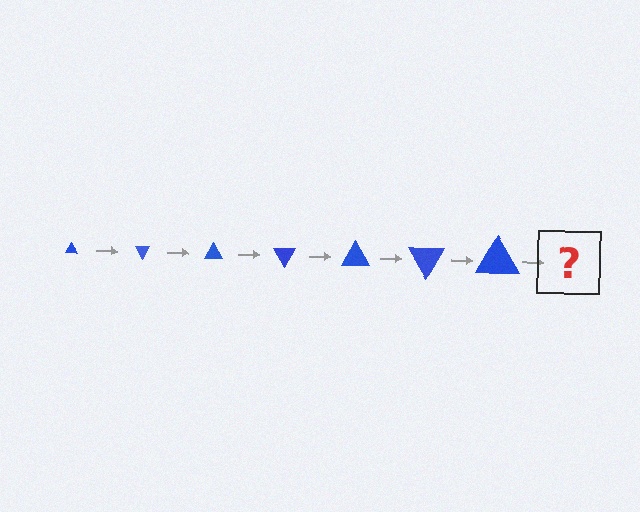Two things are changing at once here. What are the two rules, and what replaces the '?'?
The two rules are that the triangle grows larger each step and it rotates 60 degrees each step. The '?' should be a triangle, larger than the previous one and rotated 420 degrees from the start.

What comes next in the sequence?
The next element should be a triangle, larger than the previous one and rotated 420 degrees from the start.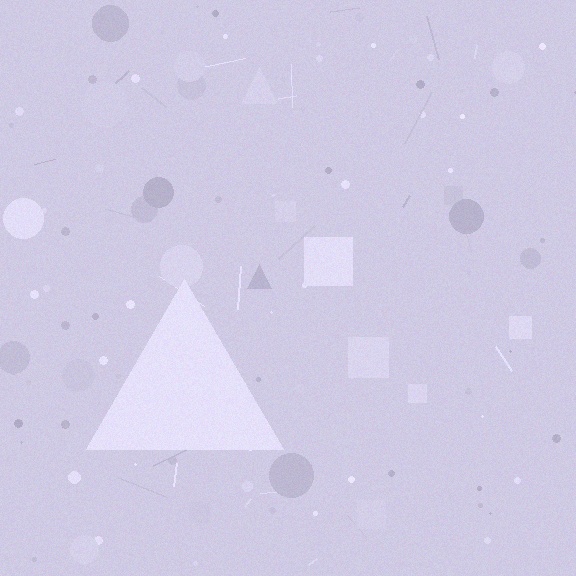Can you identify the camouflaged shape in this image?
The camouflaged shape is a triangle.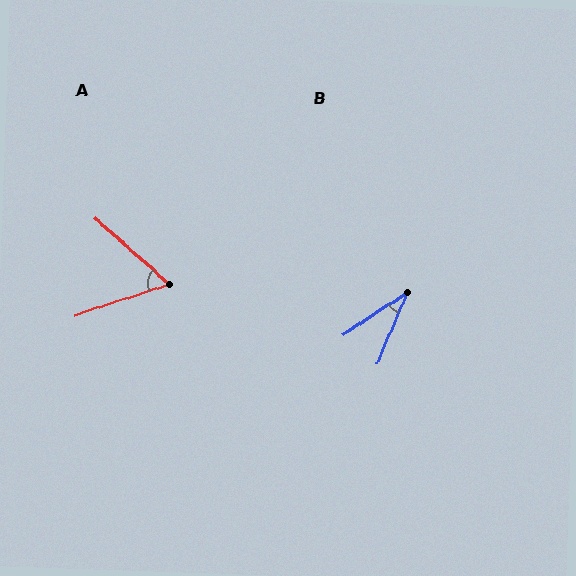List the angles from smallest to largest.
B (34°), A (60°).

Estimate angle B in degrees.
Approximately 34 degrees.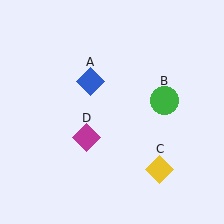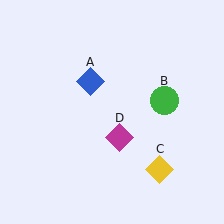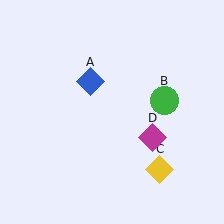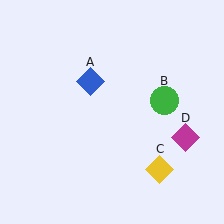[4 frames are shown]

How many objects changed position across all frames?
1 object changed position: magenta diamond (object D).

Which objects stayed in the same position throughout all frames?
Blue diamond (object A) and green circle (object B) and yellow diamond (object C) remained stationary.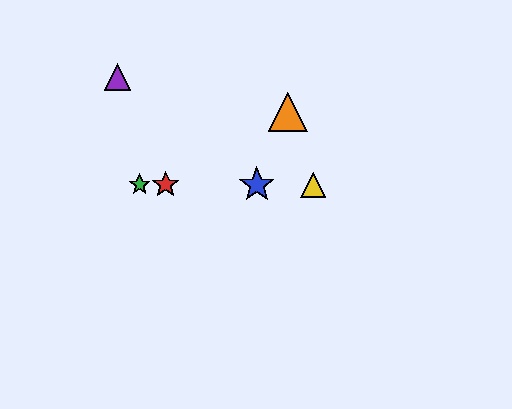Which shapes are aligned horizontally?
The red star, the blue star, the green star, the yellow triangle are aligned horizontally.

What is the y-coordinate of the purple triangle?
The purple triangle is at y≈77.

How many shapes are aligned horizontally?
4 shapes (the red star, the blue star, the green star, the yellow triangle) are aligned horizontally.